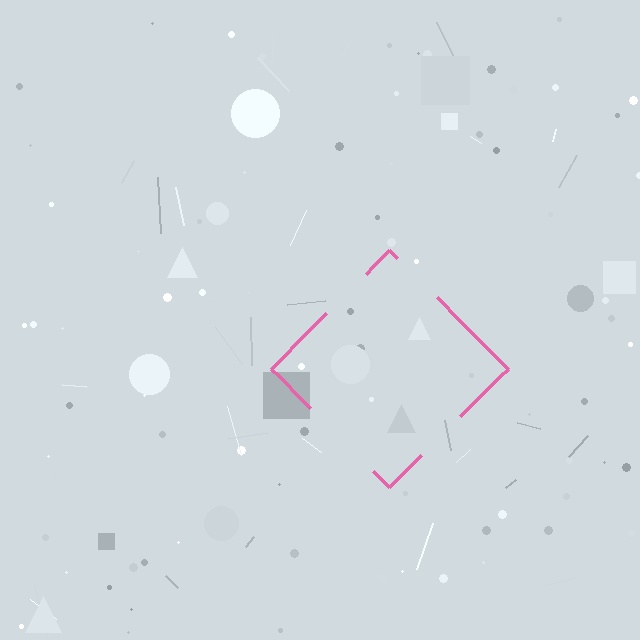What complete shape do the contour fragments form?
The contour fragments form a diamond.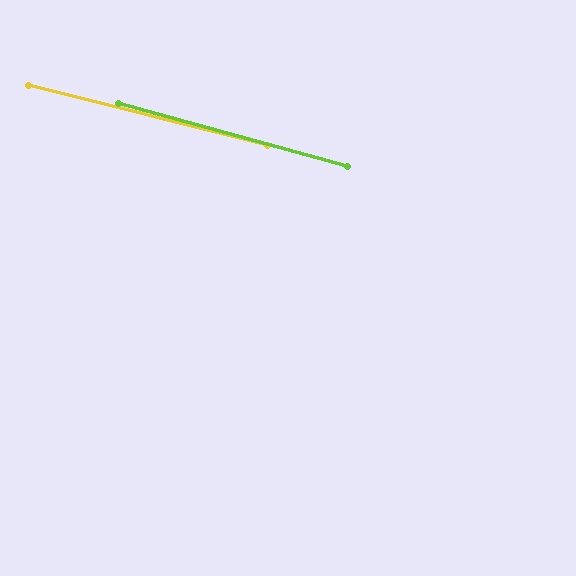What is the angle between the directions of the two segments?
Approximately 1 degree.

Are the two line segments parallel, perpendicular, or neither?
Parallel — their directions differ by only 1.3°.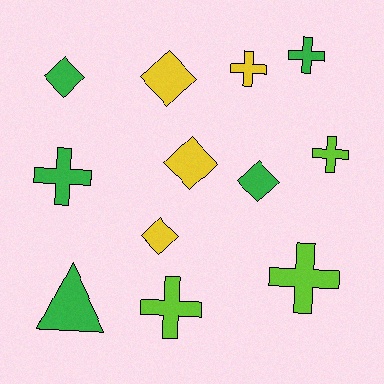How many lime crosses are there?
There are 3 lime crosses.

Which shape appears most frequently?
Cross, with 6 objects.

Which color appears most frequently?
Green, with 5 objects.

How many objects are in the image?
There are 12 objects.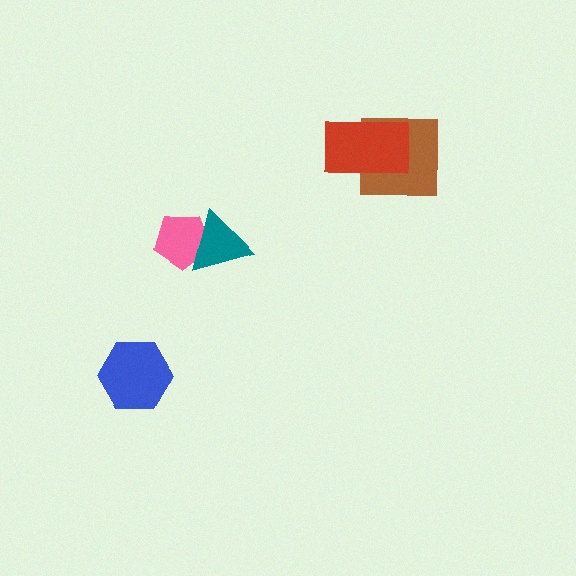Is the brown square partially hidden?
Yes, it is partially covered by another shape.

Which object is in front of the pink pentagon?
The teal triangle is in front of the pink pentagon.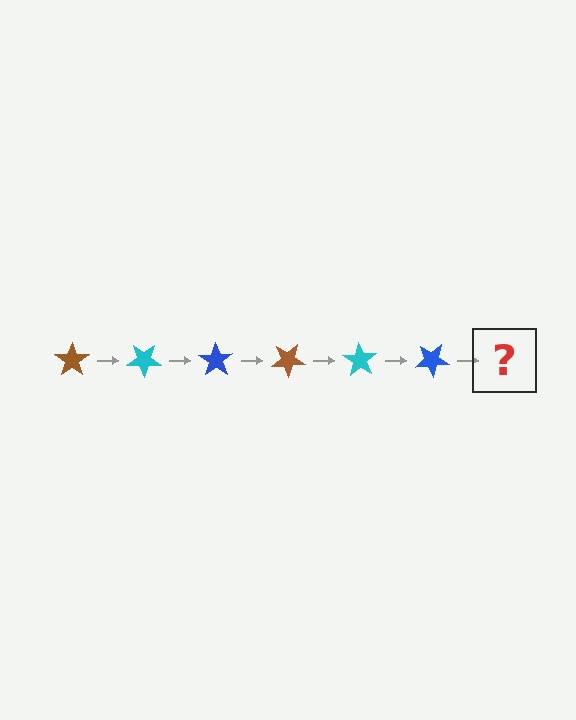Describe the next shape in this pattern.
It should be a brown star, rotated 210 degrees from the start.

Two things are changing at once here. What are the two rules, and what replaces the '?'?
The two rules are that it rotates 35 degrees each step and the color cycles through brown, cyan, and blue. The '?' should be a brown star, rotated 210 degrees from the start.